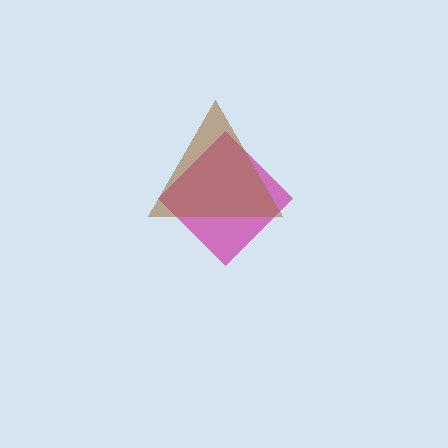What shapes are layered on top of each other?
The layered shapes are: a magenta diamond, a brown triangle.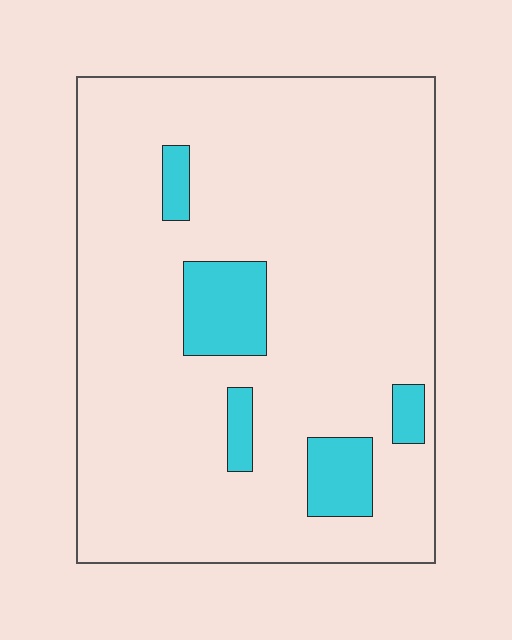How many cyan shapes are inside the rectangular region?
5.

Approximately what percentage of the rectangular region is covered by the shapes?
Approximately 10%.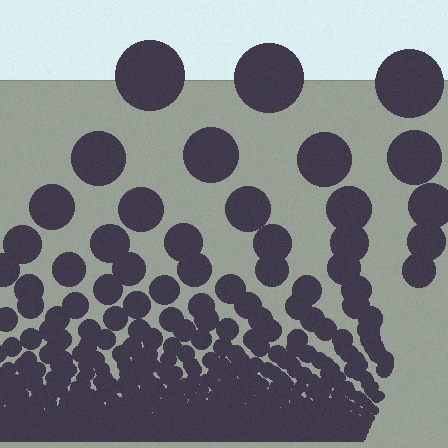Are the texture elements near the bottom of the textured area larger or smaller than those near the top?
Smaller. The gradient is inverted — elements near the bottom are smaller and denser.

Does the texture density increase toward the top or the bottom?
Density increases toward the bottom.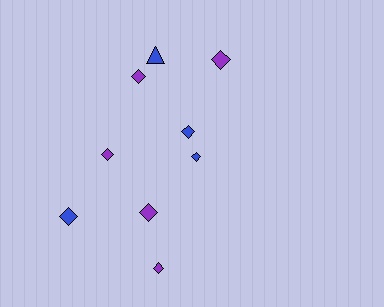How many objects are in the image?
There are 9 objects.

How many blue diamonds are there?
There are 3 blue diamonds.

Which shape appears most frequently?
Diamond, with 8 objects.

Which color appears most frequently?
Purple, with 5 objects.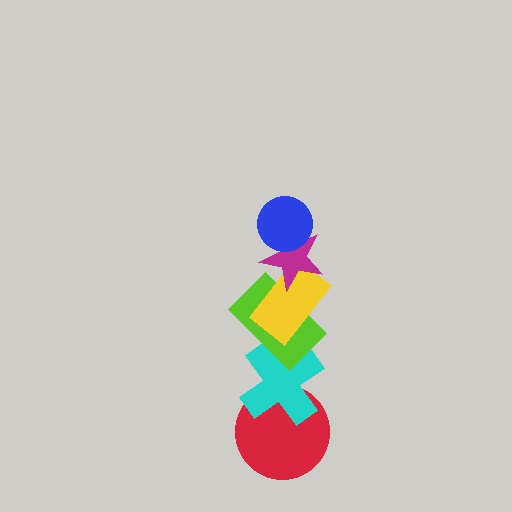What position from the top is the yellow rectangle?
The yellow rectangle is 3rd from the top.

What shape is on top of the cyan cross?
The lime rectangle is on top of the cyan cross.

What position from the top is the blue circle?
The blue circle is 1st from the top.